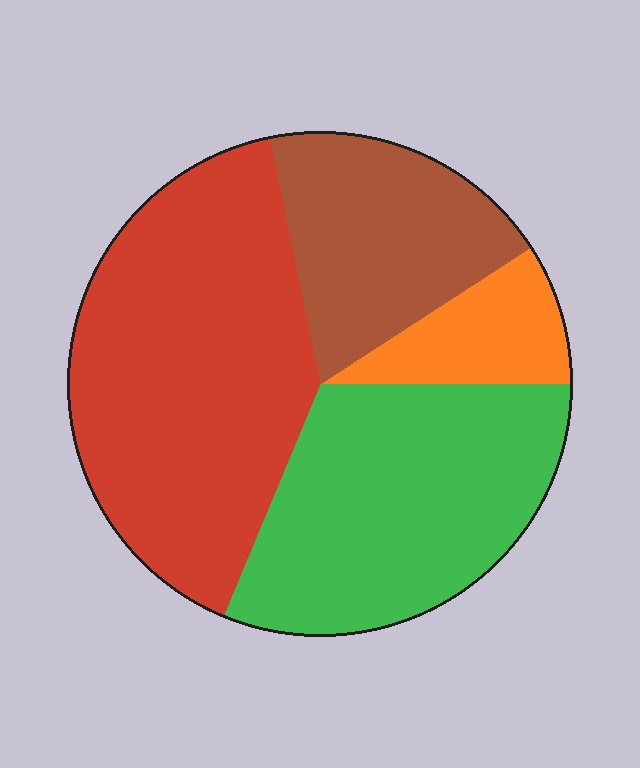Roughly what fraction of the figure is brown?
Brown covers roughly 20% of the figure.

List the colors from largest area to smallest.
From largest to smallest: red, green, brown, orange.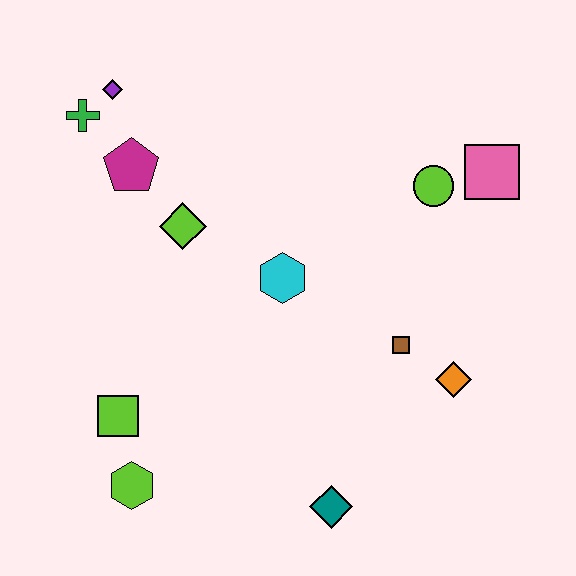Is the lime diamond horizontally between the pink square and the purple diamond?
Yes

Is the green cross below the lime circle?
No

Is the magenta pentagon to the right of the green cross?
Yes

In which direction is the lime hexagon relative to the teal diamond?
The lime hexagon is to the left of the teal diamond.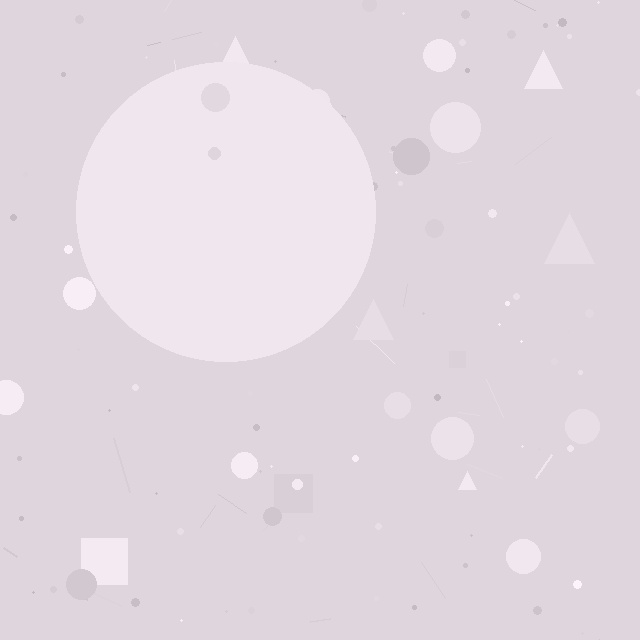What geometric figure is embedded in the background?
A circle is embedded in the background.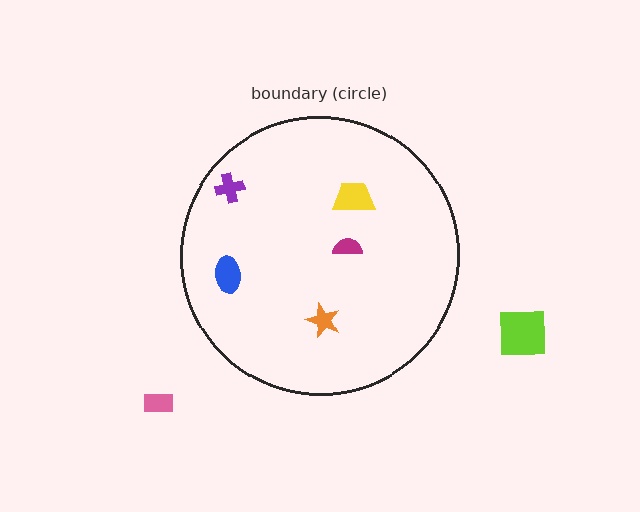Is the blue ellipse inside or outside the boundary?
Inside.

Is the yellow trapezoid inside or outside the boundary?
Inside.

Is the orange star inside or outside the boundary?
Inside.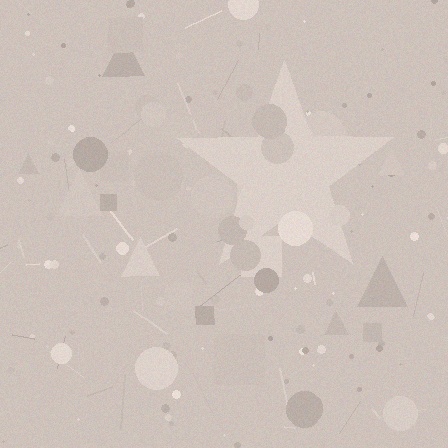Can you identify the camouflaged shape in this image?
The camouflaged shape is a star.